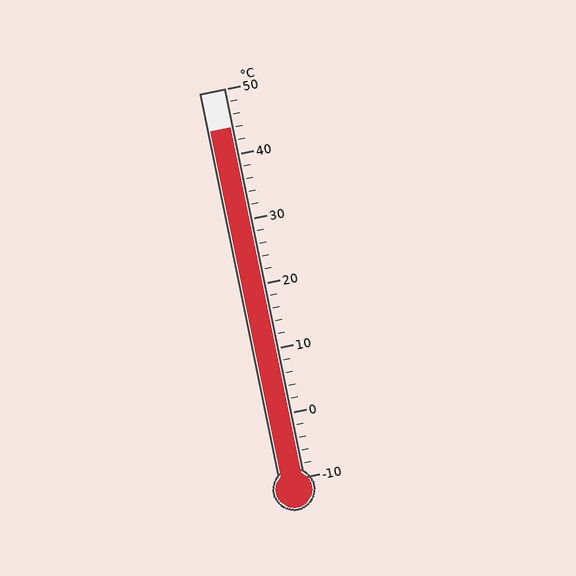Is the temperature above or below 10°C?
The temperature is above 10°C.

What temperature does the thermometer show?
The thermometer shows approximately 44°C.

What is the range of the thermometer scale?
The thermometer scale ranges from -10°C to 50°C.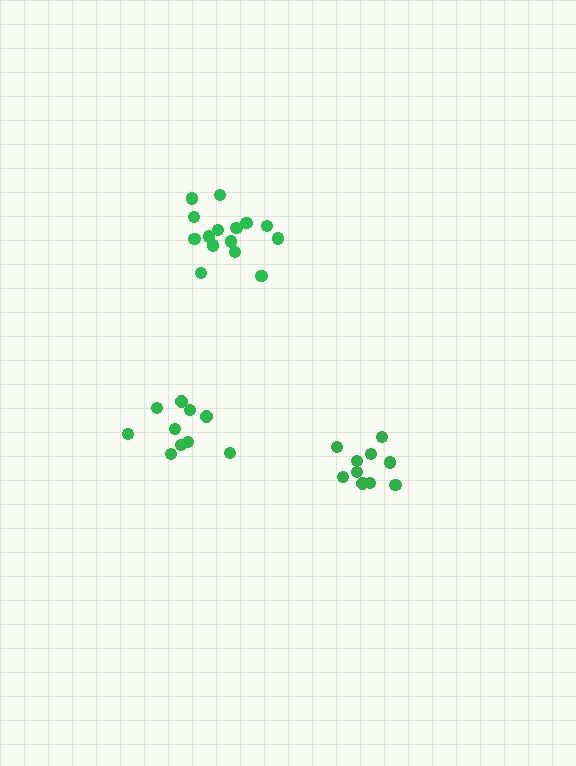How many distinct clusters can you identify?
There are 3 distinct clusters.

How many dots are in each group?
Group 1: 10 dots, Group 2: 15 dots, Group 3: 10 dots (35 total).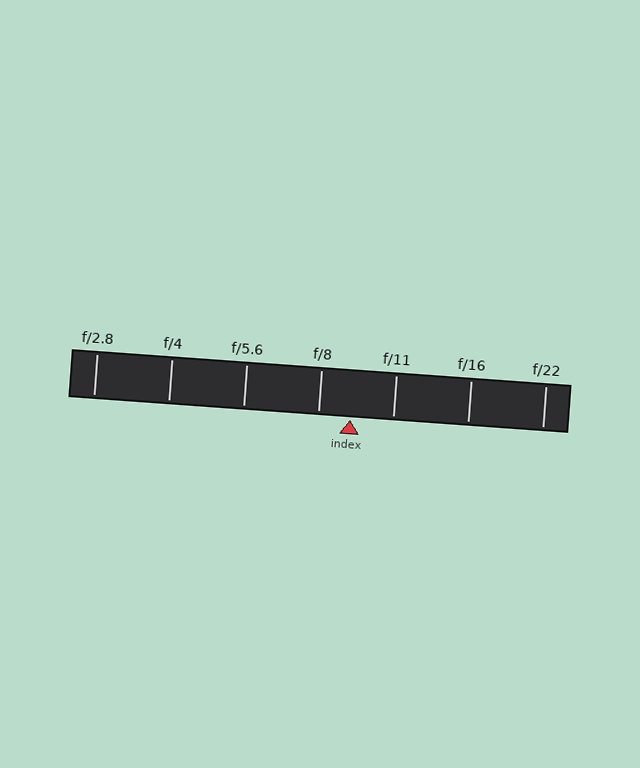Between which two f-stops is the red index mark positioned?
The index mark is between f/8 and f/11.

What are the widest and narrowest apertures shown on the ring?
The widest aperture shown is f/2.8 and the narrowest is f/22.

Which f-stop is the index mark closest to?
The index mark is closest to f/8.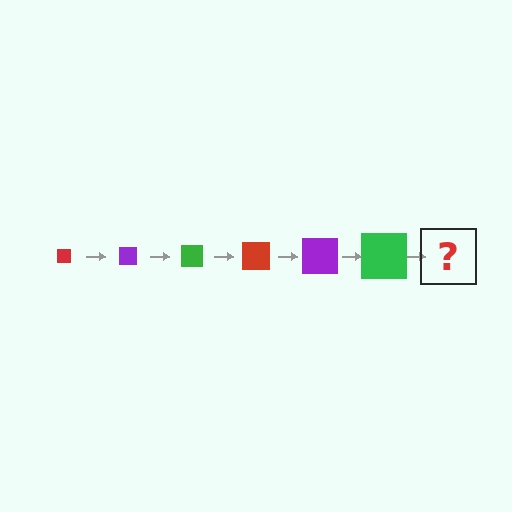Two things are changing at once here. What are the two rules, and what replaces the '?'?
The two rules are that the square grows larger each step and the color cycles through red, purple, and green. The '?' should be a red square, larger than the previous one.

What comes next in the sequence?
The next element should be a red square, larger than the previous one.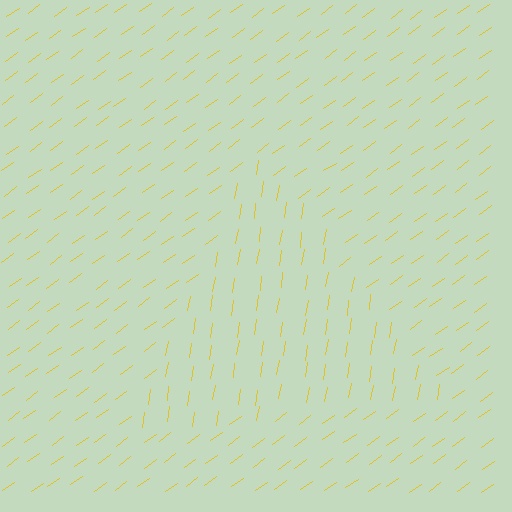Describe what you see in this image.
The image is filled with small yellow line segments. A triangle region in the image has lines oriented differently from the surrounding lines, creating a visible texture boundary.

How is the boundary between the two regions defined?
The boundary is defined purely by a change in line orientation (approximately 45 degrees difference). All lines are the same color and thickness.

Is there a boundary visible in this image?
Yes, there is a texture boundary formed by a change in line orientation.